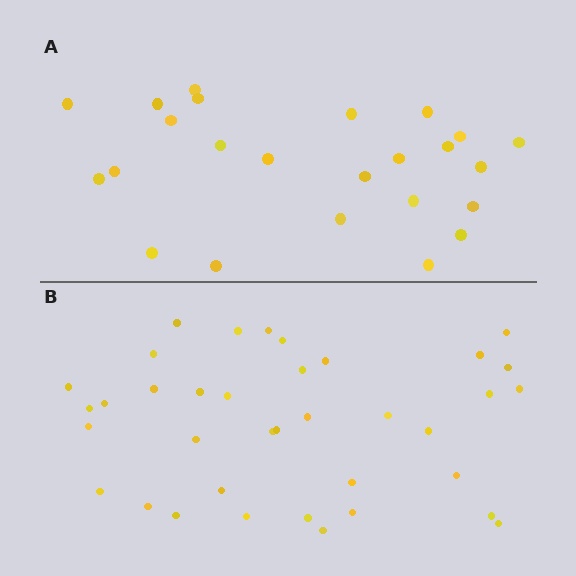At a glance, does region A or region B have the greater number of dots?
Region B (the bottom region) has more dots.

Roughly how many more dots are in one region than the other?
Region B has approximately 15 more dots than region A.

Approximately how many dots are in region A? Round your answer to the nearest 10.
About 20 dots. (The exact count is 24, which rounds to 20.)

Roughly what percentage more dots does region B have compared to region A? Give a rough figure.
About 55% more.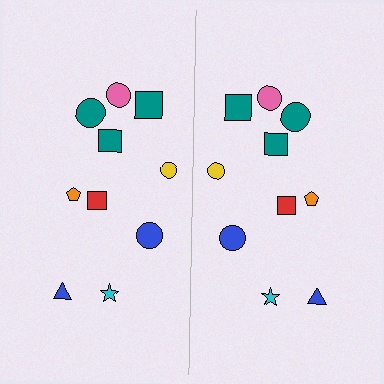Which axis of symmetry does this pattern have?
The pattern has a vertical axis of symmetry running through the center of the image.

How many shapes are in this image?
There are 20 shapes in this image.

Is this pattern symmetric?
Yes, this pattern has bilateral (reflection) symmetry.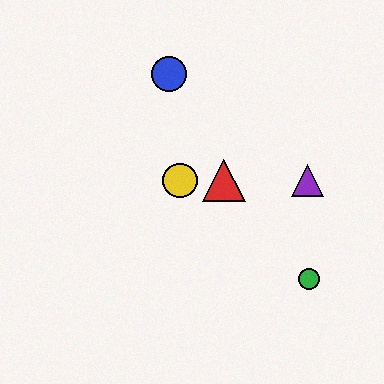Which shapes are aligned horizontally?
The red triangle, the yellow circle, the purple triangle are aligned horizontally.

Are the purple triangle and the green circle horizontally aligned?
No, the purple triangle is at y≈181 and the green circle is at y≈279.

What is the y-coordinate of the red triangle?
The red triangle is at y≈181.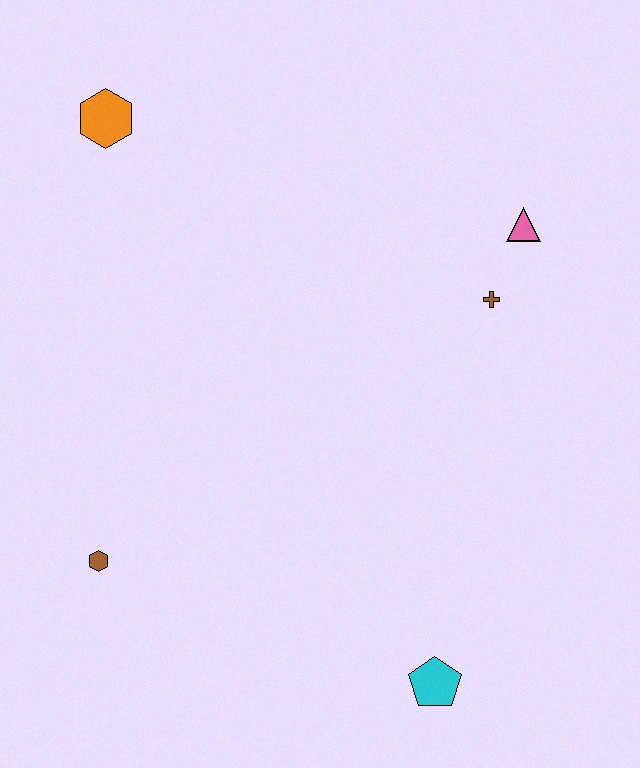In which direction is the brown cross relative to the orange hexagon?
The brown cross is to the right of the orange hexagon.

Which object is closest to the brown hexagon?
The cyan pentagon is closest to the brown hexagon.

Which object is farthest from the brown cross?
The brown hexagon is farthest from the brown cross.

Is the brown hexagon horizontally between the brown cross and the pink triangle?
No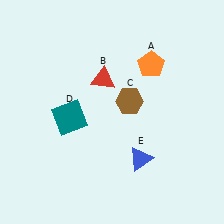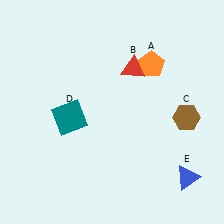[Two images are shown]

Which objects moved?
The objects that moved are: the red triangle (B), the brown hexagon (C), the blue triangle (E).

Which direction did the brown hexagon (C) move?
The brown hexagon (C) moved right.